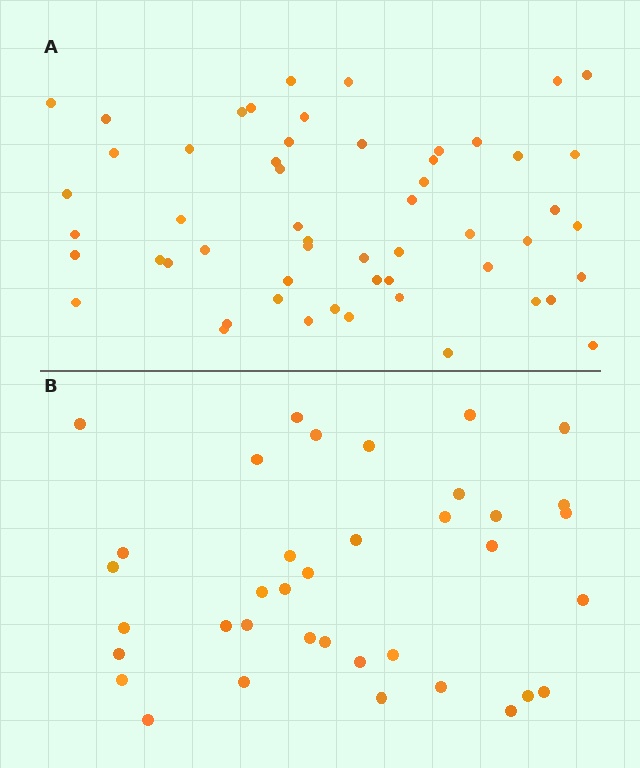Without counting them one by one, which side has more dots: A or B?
Region A (the top region) has more dots.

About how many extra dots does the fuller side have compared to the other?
Region A has approximately 20 more dots than region B.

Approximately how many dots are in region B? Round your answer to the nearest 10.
About 40 dots. (The exact count is 37, which rounds to 40.)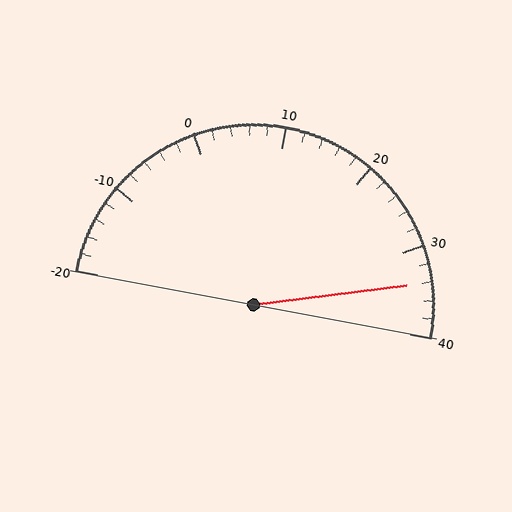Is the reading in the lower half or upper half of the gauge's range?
The reading is in the upper half of the range (-20 to 40).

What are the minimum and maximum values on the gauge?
The gauge ranges from -20 to 40.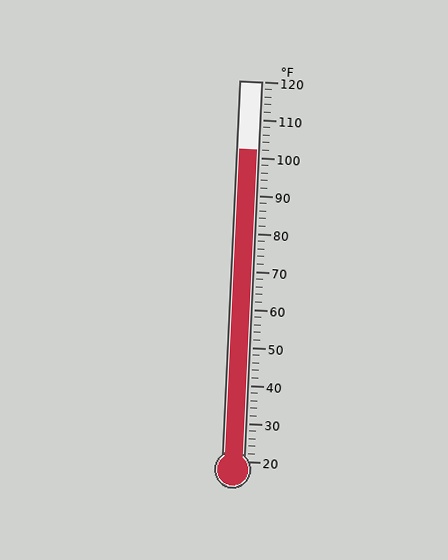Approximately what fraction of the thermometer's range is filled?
The thermometer is filled to approximately 80% of its range.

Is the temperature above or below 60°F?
The temperature is above 60°F.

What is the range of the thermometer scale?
The thermometer scale ranges from 20°F to 120°F.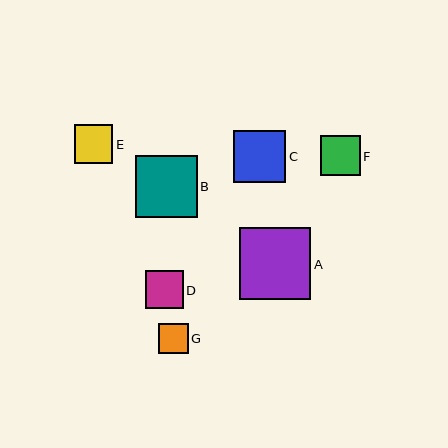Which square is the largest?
Square A is the largest with a size of approximately 72 pixels.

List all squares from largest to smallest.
From largest to smallest: A, B, C, F, E, D, G.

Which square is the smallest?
Square G is the smallest with a size of approximately 30 pixels.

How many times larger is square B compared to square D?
Square B is approximately 1.6 times the size of square D.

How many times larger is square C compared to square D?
Square C is approximately 1.4 times the size of square D.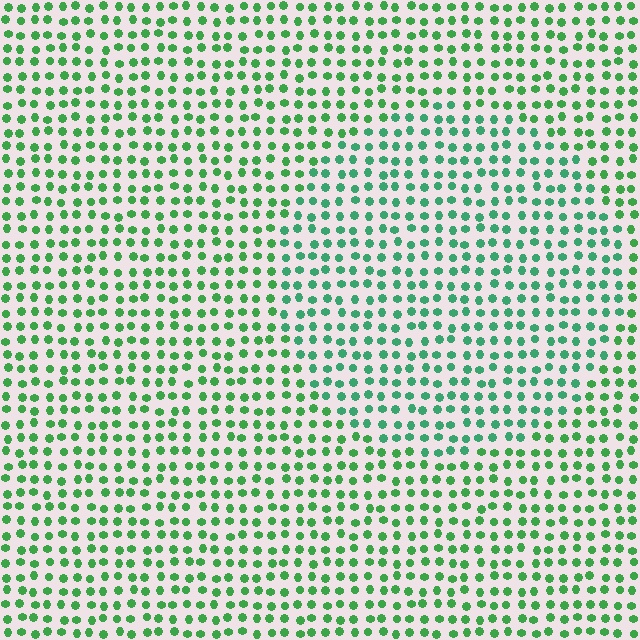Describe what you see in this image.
The image is filled with small green elements in a uniform arrangement. A circle-shaped region is visible where the elements are tinted to a slightly different hue, forming a subtle color boundary.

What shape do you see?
I see a circle.